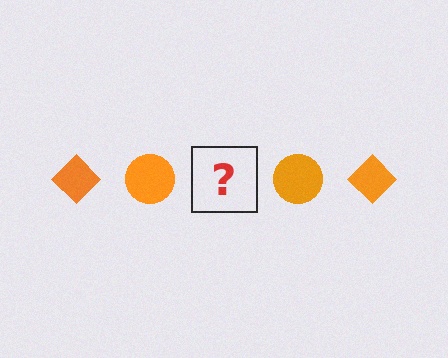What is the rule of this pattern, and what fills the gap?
The rule is that the pattern cycles through diamond, circle shapes in orange. The gap should be filled with an orange diamond.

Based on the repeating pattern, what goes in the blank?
The blank should be an orange diamond.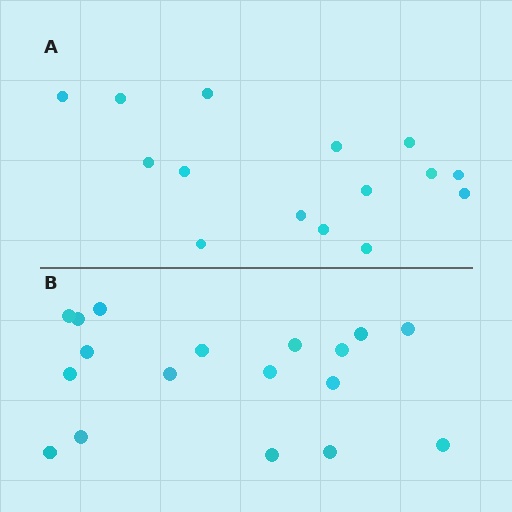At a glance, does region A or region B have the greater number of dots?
Region B (the bottom region) has more dots.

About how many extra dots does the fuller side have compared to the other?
Region B has just a few more — roughly 2 or 3 more dots than region A.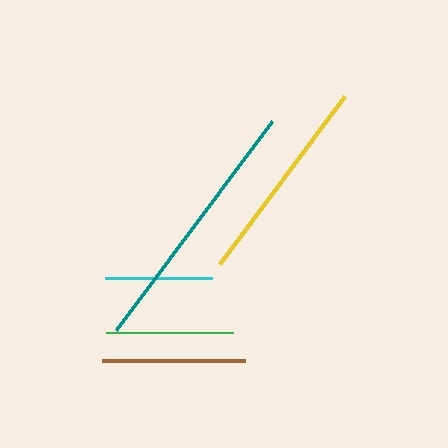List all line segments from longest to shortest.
From longest to shortest: teal, yellow, brown, green, cyan.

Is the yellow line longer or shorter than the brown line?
The yellow line is longer than the brown line.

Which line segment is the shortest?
The cyan line is the shortest at approximately 106 pixels.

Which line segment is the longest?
The teal line is the longest at approximately 260 pixels.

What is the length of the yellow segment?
The yellow segment is approximately 210 pixels long.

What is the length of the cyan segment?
The cyan segment is approximately 106 pixels long.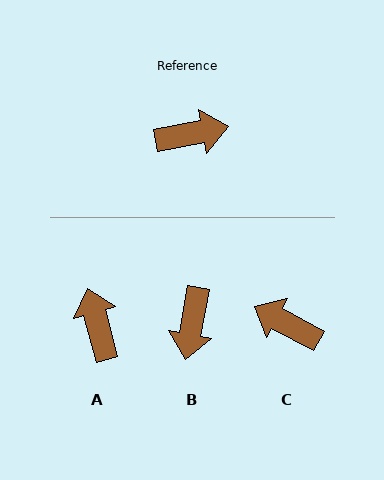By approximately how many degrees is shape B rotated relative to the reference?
Approximately 111 degrees clockwise.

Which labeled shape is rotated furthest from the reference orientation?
C, about 141 degrees away.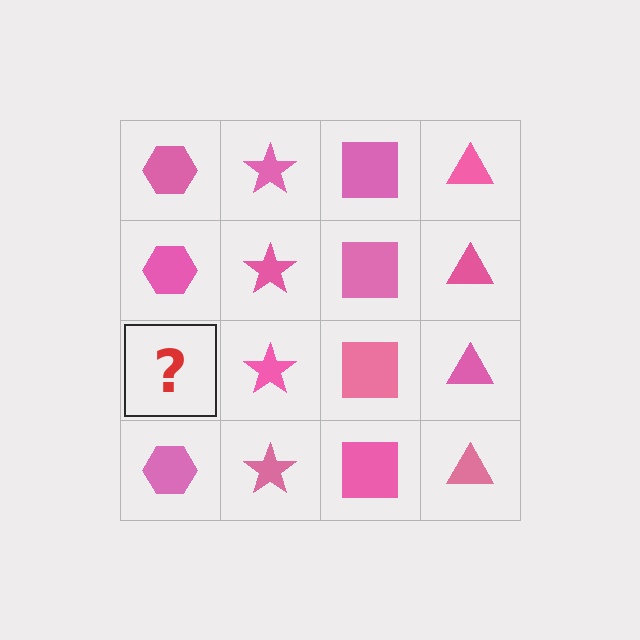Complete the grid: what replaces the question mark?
The question mark should be replaced with a pink hexagon.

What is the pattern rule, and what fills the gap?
The rule is that each column has a consistent shape. The gap should be filled with a pink hexagon.